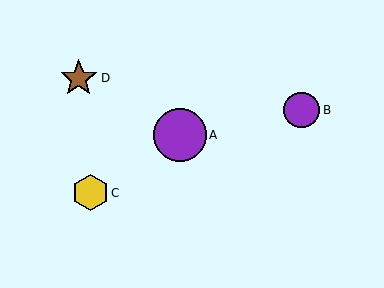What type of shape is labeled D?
Shape D is a brown star.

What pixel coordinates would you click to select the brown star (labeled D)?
Click at (79, 78) to select the brown star D.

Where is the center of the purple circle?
The center of the purple circle is at (180, 135).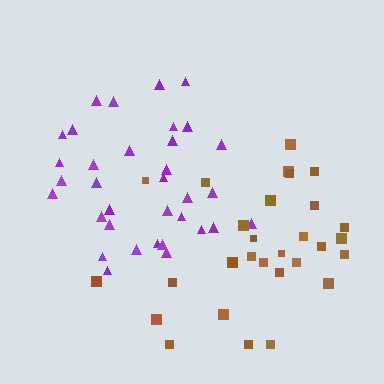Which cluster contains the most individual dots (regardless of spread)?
Purple (34).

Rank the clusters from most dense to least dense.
brown, purple.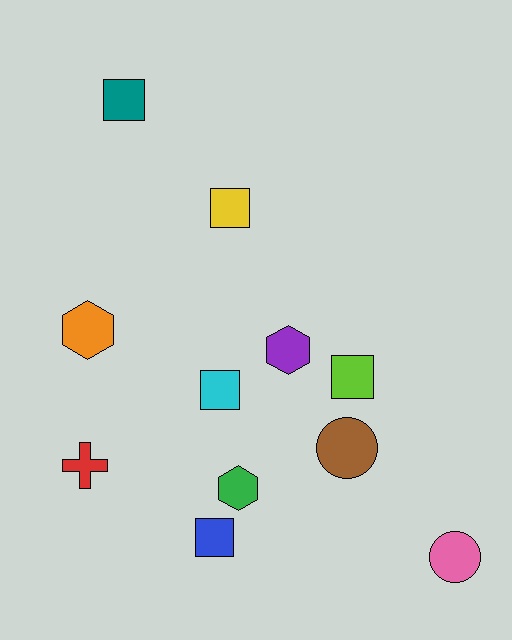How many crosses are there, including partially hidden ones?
There is 1 cross.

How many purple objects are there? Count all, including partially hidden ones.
There is 1 purple object.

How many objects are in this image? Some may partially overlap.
There are 11 objects.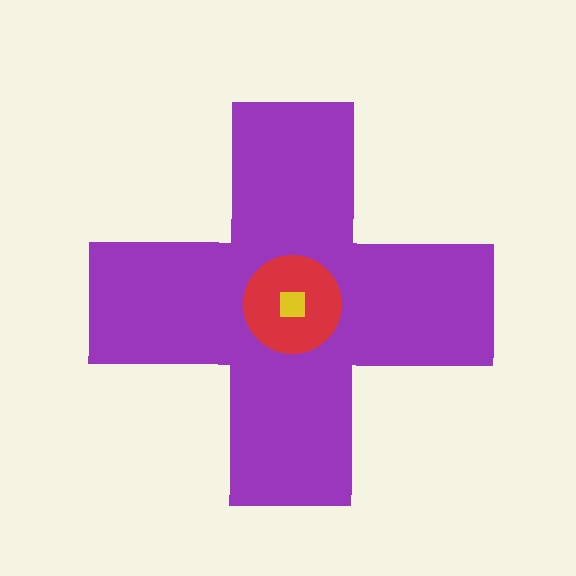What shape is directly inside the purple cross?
The red circle.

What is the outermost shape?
The purple cross.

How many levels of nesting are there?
3.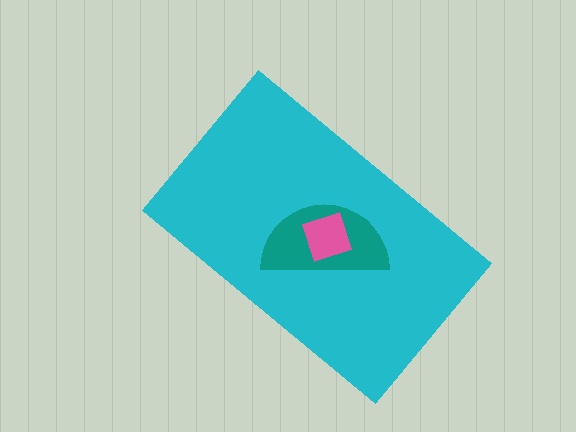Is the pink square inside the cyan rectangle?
Yes.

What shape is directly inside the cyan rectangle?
The teal semicircle.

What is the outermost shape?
The cyan rectangle.